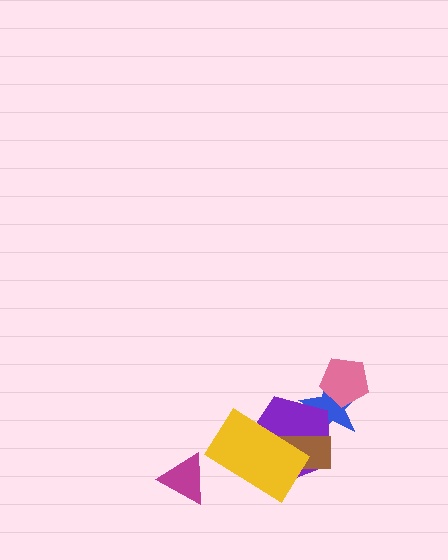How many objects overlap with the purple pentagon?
3 objects overlap with the purple pentagon.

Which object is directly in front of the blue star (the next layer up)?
The purple pentagon is directly in front of the blue star.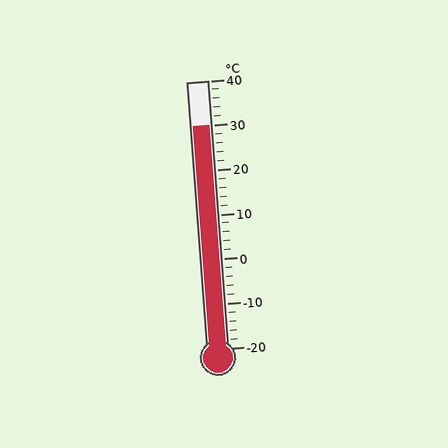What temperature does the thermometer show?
The thermometer shows approximately 30°C.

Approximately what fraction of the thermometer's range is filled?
The thermometer is filled to approximately 85% of its range.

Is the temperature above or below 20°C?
The temperature is above 20°C.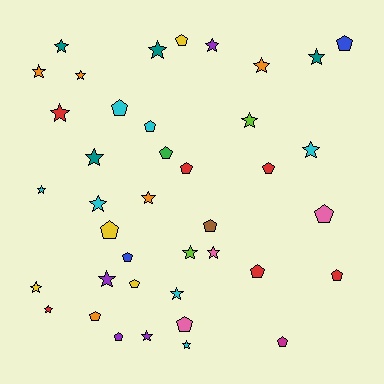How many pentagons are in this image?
There are 18 pentagons.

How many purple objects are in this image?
There are 4 purple objects.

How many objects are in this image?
There are 40 objects.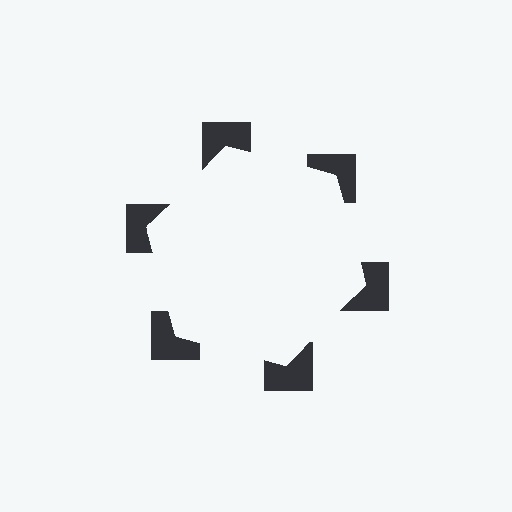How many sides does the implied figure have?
6 sides.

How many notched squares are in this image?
There are 6 — one at each vertex of the illusory hexagon.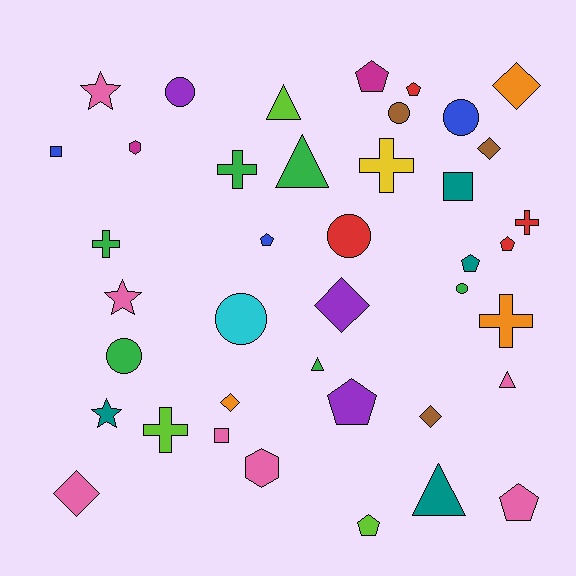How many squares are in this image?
There are 3 squares.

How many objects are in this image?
There are 40 objects.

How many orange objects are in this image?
There are 3 orange objects.